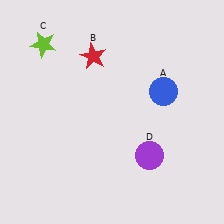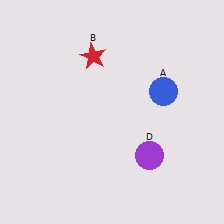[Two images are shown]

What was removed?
The lime star (C) was removed in Image 2.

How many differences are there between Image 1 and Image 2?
There is 1 difference between the two images.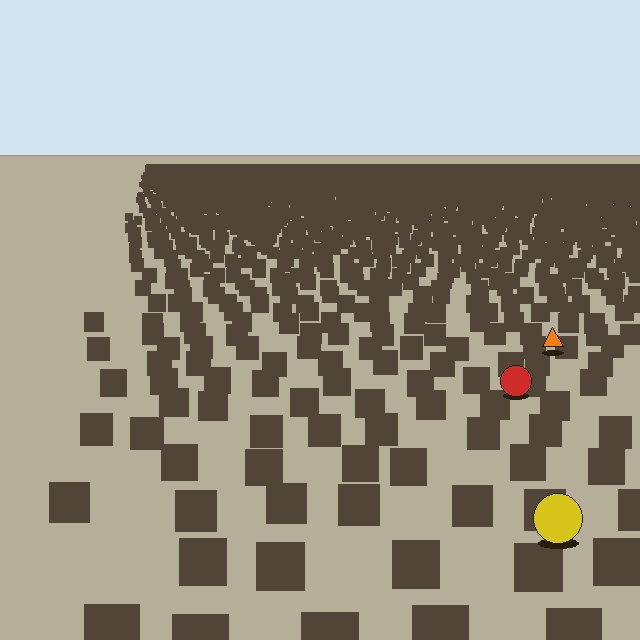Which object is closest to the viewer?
The yellow circle is closest. The texture marks near it are larger and more spread out.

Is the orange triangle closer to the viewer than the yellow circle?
No. The yellow circle is closer — you can tell from the texture gradient: the ground texture is coarser near it.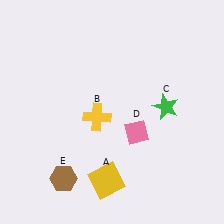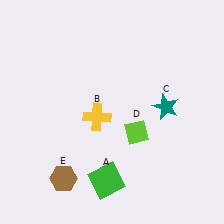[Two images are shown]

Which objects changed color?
A changed from yellow to green. C changed from green to teal. D changed from pink to lime.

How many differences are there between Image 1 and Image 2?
There are 3 differences between the two images.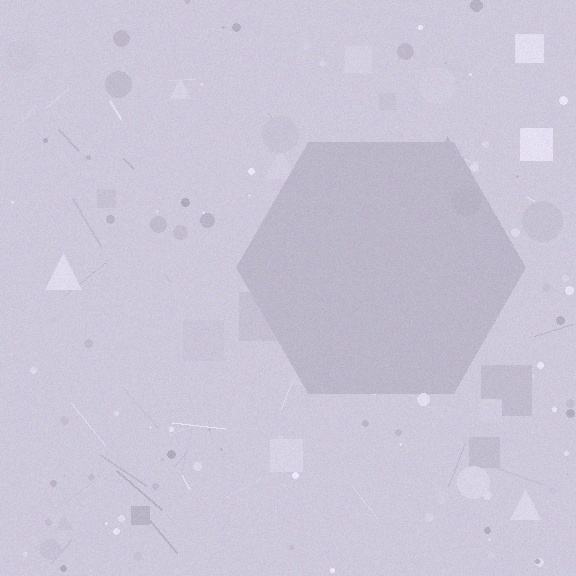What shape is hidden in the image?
A hexagon is hidden in the image.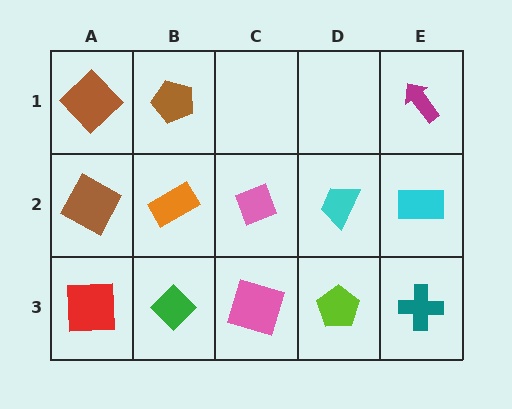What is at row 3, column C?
A pink square.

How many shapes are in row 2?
5 shapes.